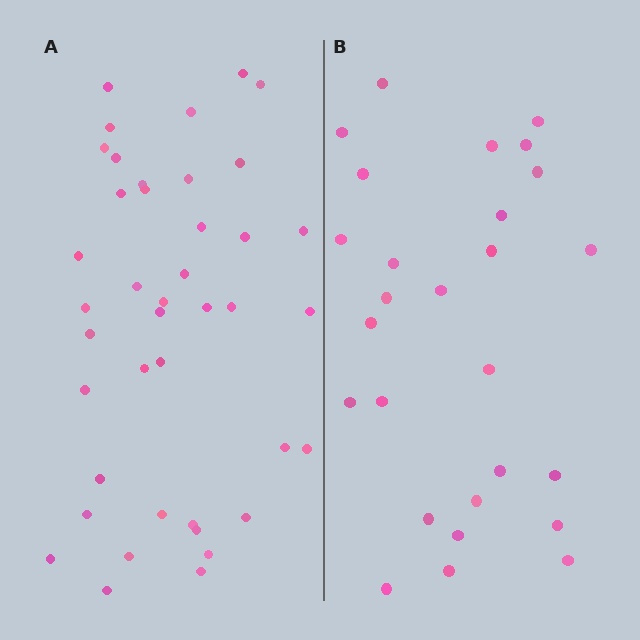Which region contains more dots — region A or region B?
Region A (the left region) has more dots.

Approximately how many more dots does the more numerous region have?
Region A has approximately 15 more dots than region B.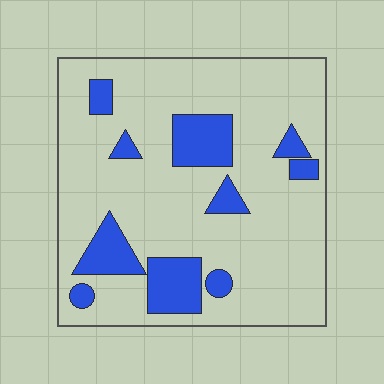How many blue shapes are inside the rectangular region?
10.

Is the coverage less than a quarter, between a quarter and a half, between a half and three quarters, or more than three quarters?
Less than a quarter.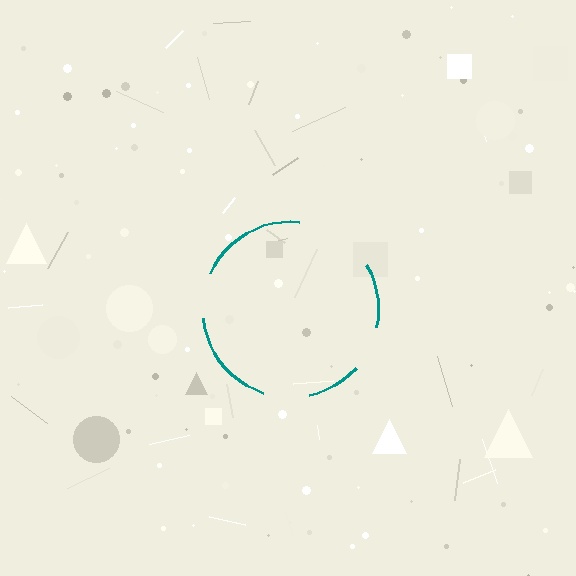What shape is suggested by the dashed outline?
The dashed outline suggests a circle.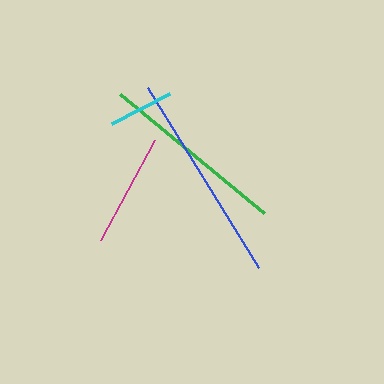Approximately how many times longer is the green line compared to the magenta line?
The green line is approximately 1.6 times the length of the magenta line.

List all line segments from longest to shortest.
From longest to shortest: blue, green, magenta, cyan.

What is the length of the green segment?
The green segment is approximately 187 pixels long.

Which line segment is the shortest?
The cyan line is the shortest at approximately 65 pixels.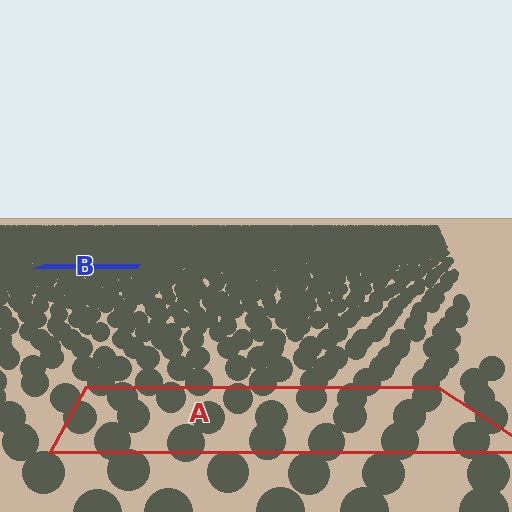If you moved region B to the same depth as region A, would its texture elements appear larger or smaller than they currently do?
They would appear larger. At a closer depth, the same texture elements are projected at a bigger on-screen size.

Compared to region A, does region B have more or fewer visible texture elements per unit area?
Region B has more texture elements per unit area — they are packed more densely because it is farther away.